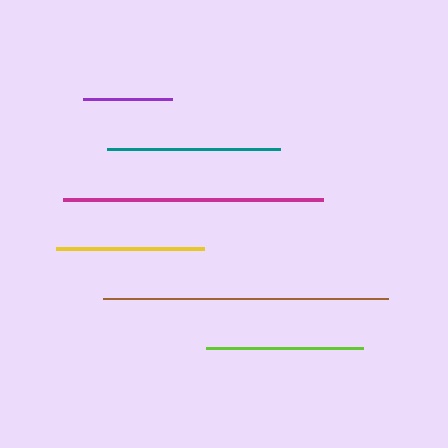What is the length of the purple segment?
The purple segment is approximately 89 pixels long.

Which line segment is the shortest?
The purple line is the shortest at approximately 89 pixels.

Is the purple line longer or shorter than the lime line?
The lime line is longer than the purple line.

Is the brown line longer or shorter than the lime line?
The brown line is longer than the lime line.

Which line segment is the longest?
The brown line is the longest at approximately 285 pixels.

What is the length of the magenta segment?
The magenta segment is approximately 260 pixels long.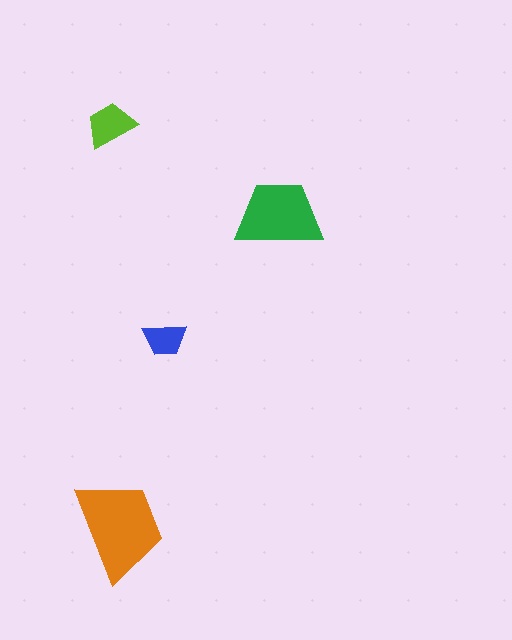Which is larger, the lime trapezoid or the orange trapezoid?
The orange one.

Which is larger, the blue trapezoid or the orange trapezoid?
The orange one.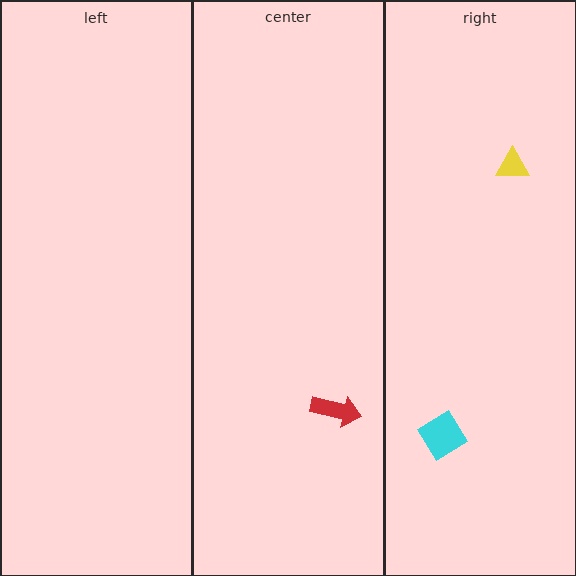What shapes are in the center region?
The red arrow.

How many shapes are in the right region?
2.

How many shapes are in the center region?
1.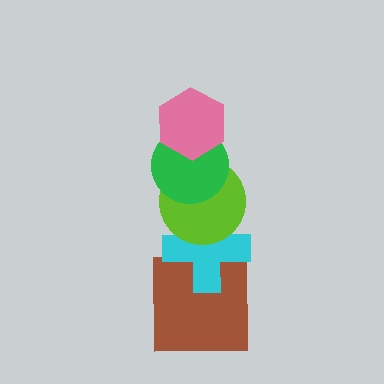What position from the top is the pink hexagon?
The pink hexagon is 1st from the top.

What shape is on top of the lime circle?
The green circle is on top of the lime circle.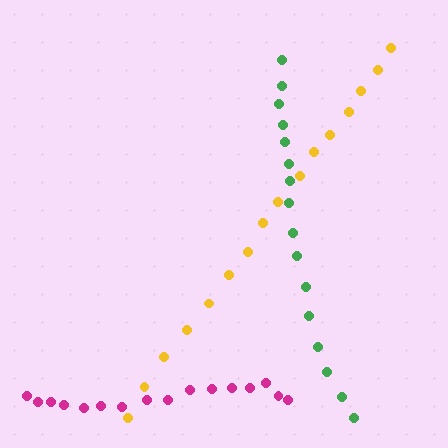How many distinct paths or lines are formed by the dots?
There are 3 distinct paths.